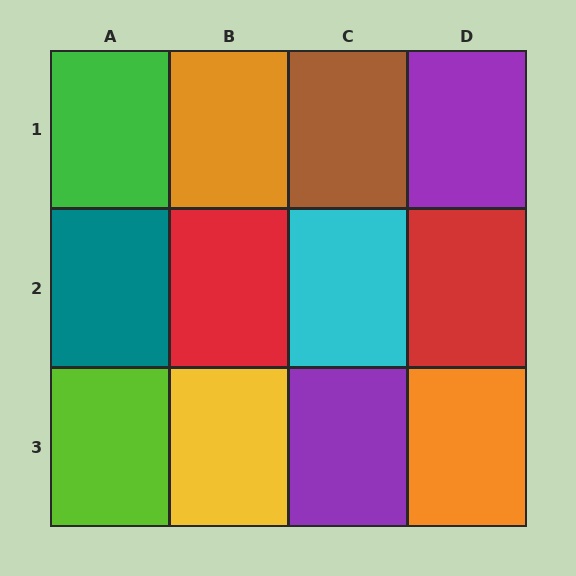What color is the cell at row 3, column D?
Orange.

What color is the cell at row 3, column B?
Yellow.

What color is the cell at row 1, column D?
Purple.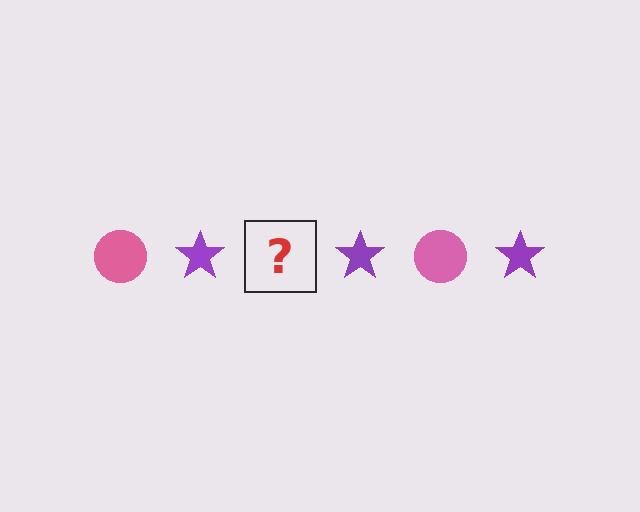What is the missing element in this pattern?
The missing element is a pink circle.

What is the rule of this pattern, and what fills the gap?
The rule is that the pattern alternates between pink circle and purple star. The gap should be filled with a pink circle.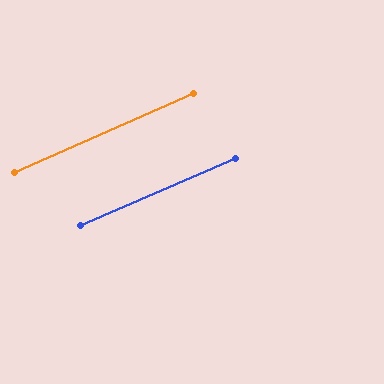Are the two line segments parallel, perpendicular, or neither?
Parallel — their directions differ by only 0.5°.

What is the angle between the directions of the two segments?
Approximately 0 degrees.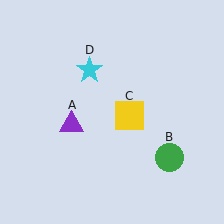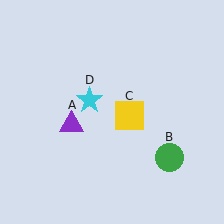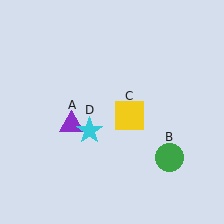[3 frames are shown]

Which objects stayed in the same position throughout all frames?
Purple triangle (object A) and green circle (object B) and yellow square (object C) remained stationary.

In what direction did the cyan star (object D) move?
The cyan star (object D) moved down.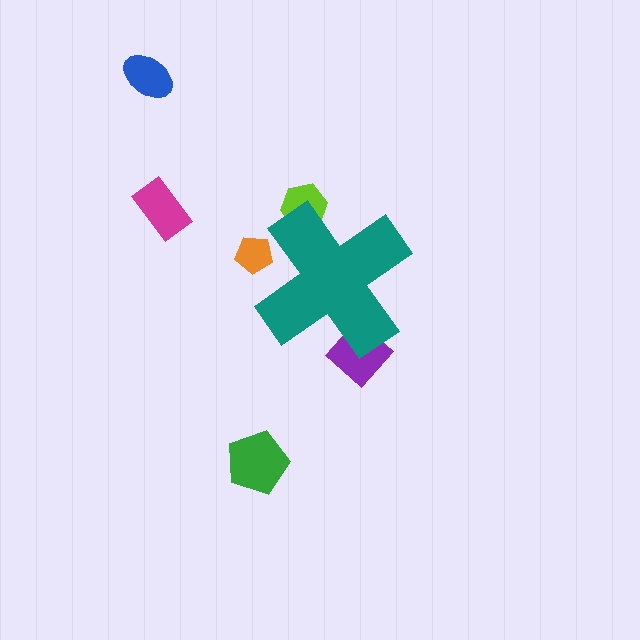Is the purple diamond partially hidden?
Yes, the purple diamond is partially hidden behind the teal cross.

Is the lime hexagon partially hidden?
Yes, the lime hexagon is partially hidden behind the teal cross.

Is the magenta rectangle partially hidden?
No, the magenta rectangle is fully visible.